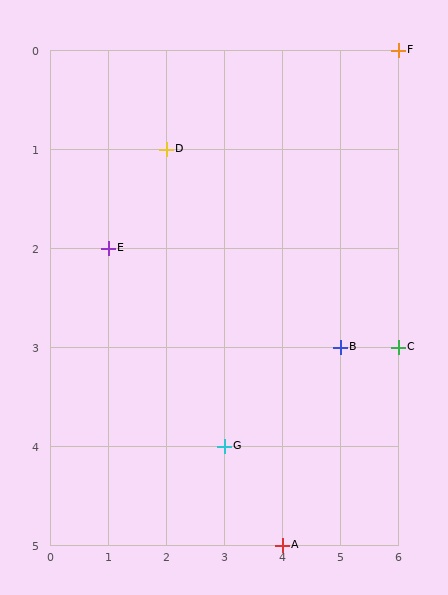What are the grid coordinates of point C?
Point C is at grid coordinates (6, 3).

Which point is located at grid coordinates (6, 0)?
Point F is at (6, 0).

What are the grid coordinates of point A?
Point A is at grid coordinates (4, 5).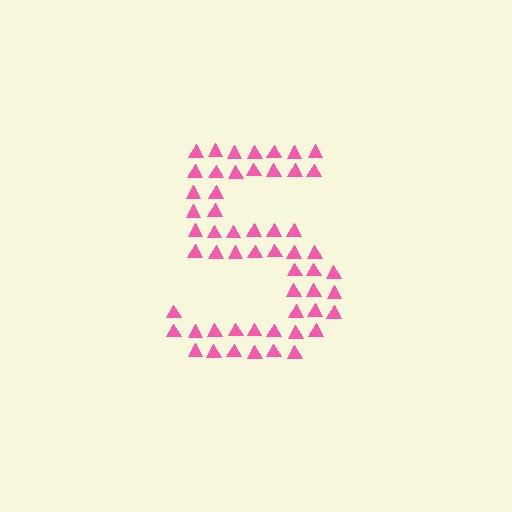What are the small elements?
The small elements are triangles.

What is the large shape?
The large shape is the digit 5.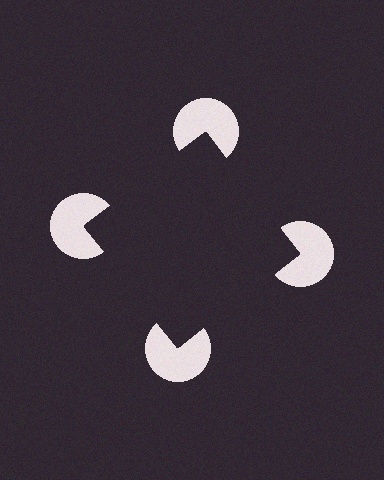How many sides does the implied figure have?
4 sides.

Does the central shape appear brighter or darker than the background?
It typically appears slightly darker than the background, even though no actual brightness change is drawn.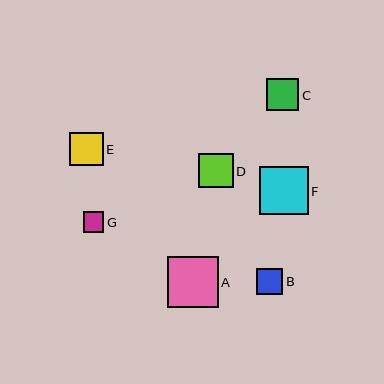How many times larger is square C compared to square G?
Square C is approximately 1.5 times the size of square G.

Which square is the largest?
Square A is the largest with a size of approximately 51 pixels.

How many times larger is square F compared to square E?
Square F is approximately 1.5 times the size of square E.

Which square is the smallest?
Square G is the smallest with a size of approximately 21 pixels.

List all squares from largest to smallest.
From largest to smallest: A, F, D, E, C, B, G.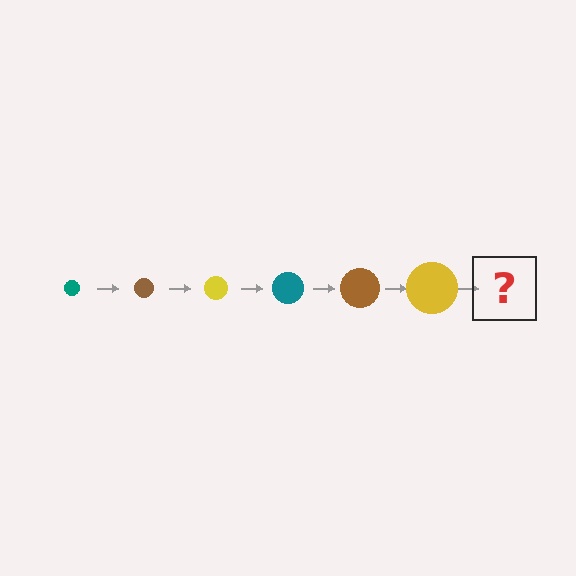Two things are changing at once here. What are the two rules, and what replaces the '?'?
The two rules are that the circle grows larger each step and the color cycles through teal, brown, and yellow. The '?' should be a teal circle, larger than the previous one.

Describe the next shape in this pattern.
It should be a teal circle, larger than the previous one.